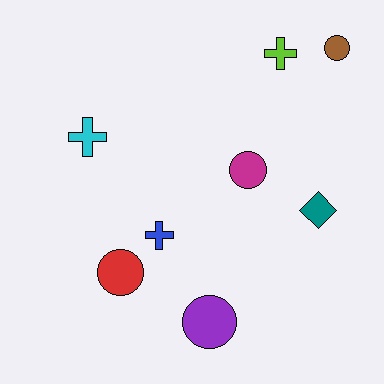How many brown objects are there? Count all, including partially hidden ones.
There is 1 brown object.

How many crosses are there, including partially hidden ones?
There are 3 crosses.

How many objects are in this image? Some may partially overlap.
There are 8 objects.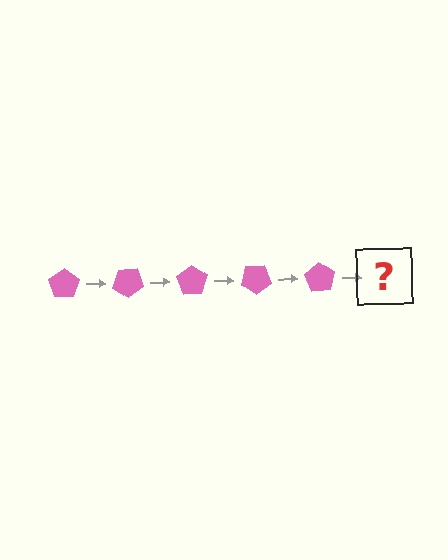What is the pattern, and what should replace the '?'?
The pattern is that the pentagon rotates 35 degrees each step. The '?' should be a pink pentagon rotated 175 degrees.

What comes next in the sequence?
The next element should be a pink pentagon rotated 175 degrees.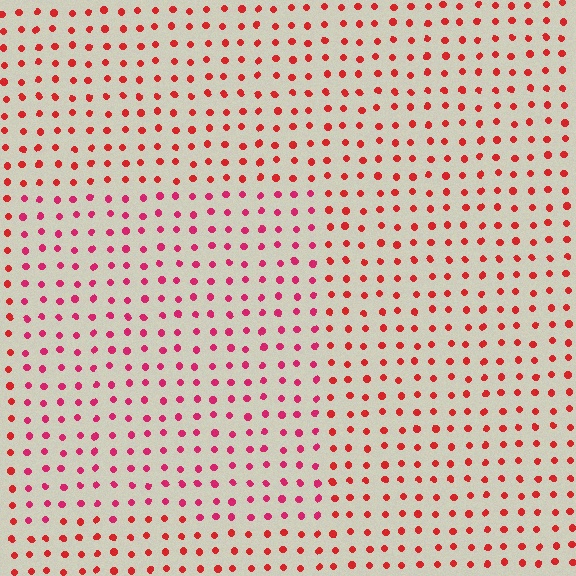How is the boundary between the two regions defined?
The boundary is defined purely by a slight shift in hue (about 24 degrees). Spacing, size, and orientation are identical on both sides.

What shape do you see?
I see a rectangle.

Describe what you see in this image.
The image is filled with small red elements in a uniform arrangement. A rectangle-shaped region is visible where the elements are tinted to a slightly different hue, forming a subtle color boundary.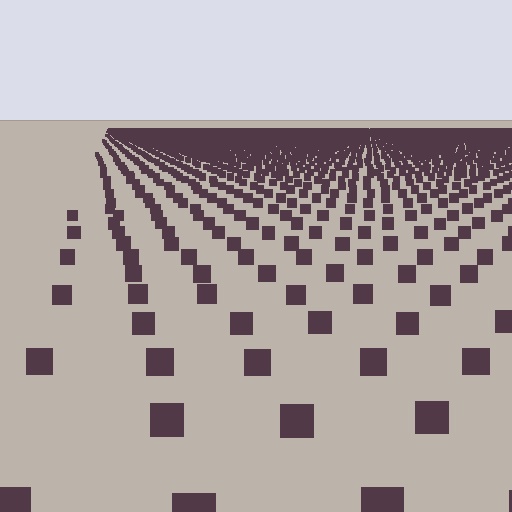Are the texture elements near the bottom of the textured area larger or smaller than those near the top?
Larger. Near the bottom, elements are closer to the viewer and appear at a bigger on-screen size.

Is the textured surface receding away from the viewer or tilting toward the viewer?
The surface is receding away from the viewer. Texture elements get smaller and denser toward the top.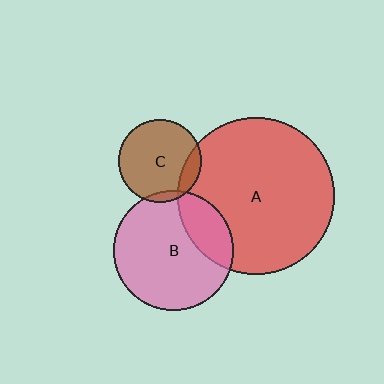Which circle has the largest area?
Circle A (red).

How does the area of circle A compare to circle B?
Approximately 1.7 times.